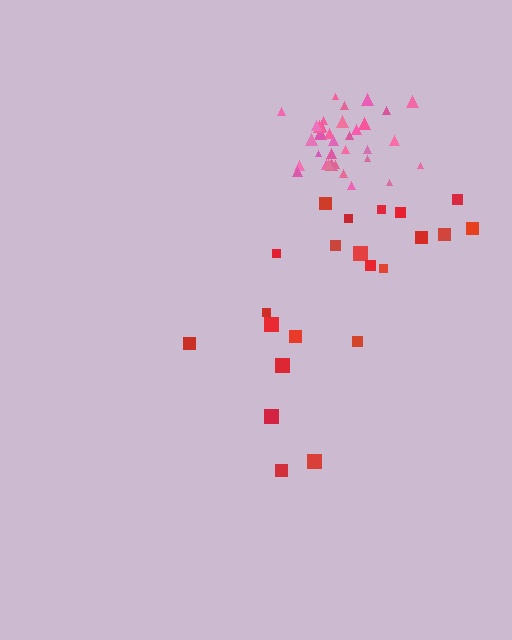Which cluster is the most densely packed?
Pink.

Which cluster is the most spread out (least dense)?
Red.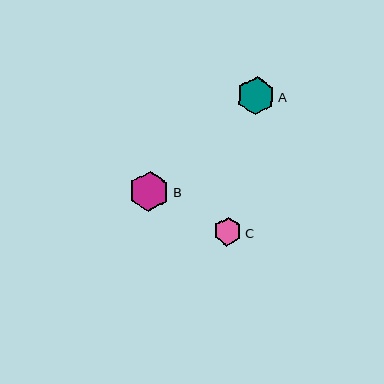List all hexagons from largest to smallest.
From largest to smallest: B, A, C.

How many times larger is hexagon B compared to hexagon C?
Hexagon B is approximately 1.4 times the size of hexagon C.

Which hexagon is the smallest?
Hexagon C is the smallest with a size of approximately 29 pixels.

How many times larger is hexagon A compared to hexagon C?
Hexagon A is approximately 1.3 times the size of hexagon C.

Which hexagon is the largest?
Hexagon B is the largest with a size of approximately 40 pixels.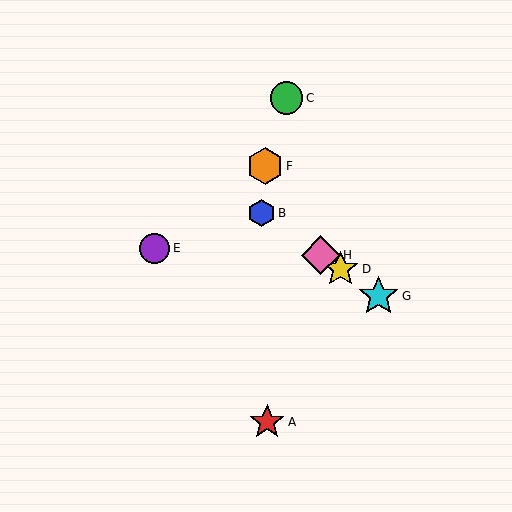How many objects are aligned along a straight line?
4 objects (B, D, G, H) are aligned along a straight line.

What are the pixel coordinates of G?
Object G is at (379, 296).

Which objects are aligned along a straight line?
Objects B, D, G, H are aligned along a straight line.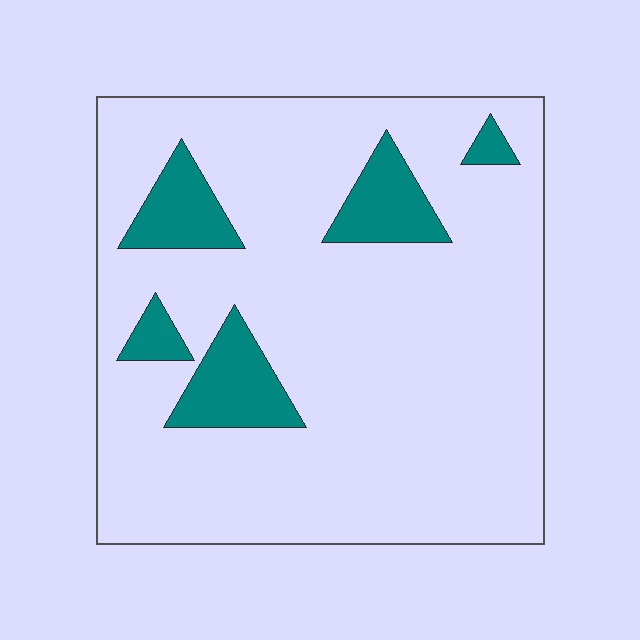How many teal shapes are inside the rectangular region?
5.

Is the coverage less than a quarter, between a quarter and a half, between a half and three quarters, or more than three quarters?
Less than a quarter.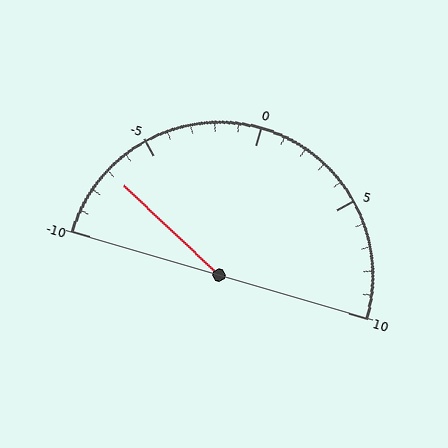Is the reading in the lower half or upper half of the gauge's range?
The reading is in the lower half of the range (-10 to 10).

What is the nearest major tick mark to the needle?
The nearest major tick mark is -5.